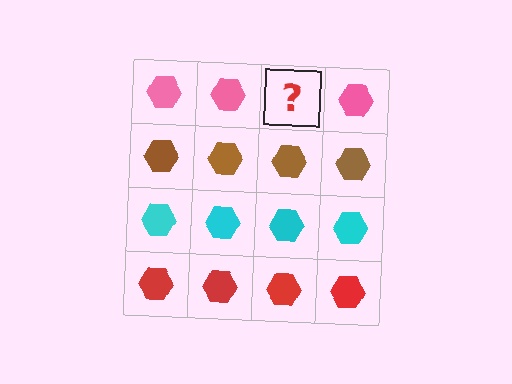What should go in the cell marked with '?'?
The missing cell should contain a pink hexagon.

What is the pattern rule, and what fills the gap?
The rule is that each row has a consistent color. The gap should be filled with a pink hexagon.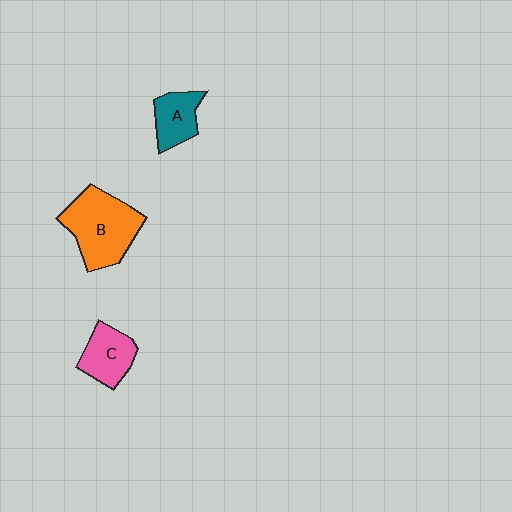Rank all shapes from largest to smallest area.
From largest to smallest: B (orange), C (pink), A (teal).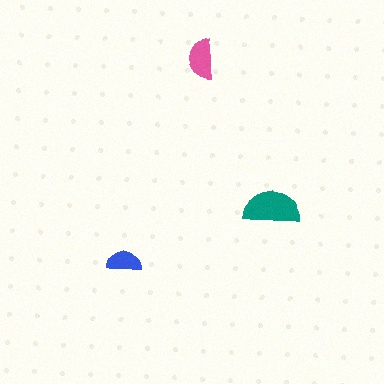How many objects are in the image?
There are 3 objects in the image.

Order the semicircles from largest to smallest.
the teal one, the pink one, the blue one.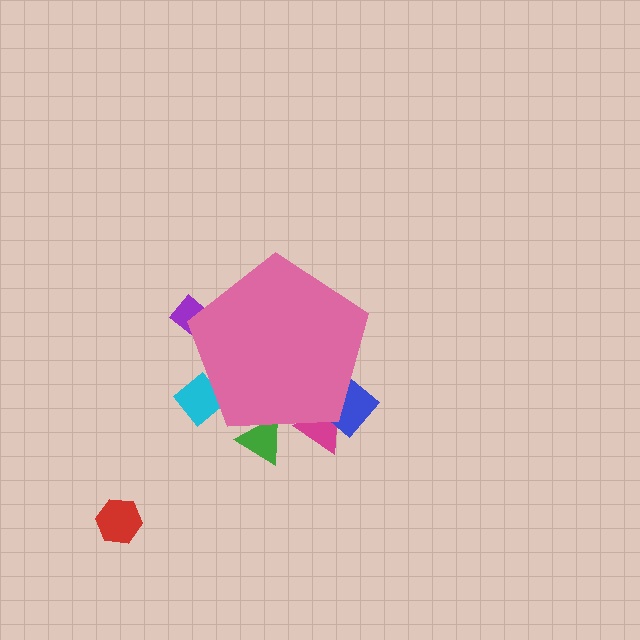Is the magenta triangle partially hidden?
Yes, the magenta triangle is partially hidden behind the pink pentagon.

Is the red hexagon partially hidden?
No, the red hexagon is fully visible.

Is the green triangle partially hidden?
Yes, the green triangle is partially hidden behind the pink pentagon.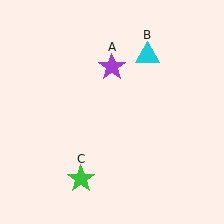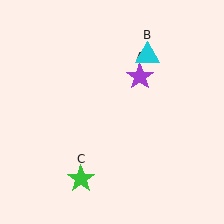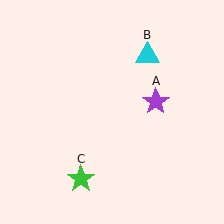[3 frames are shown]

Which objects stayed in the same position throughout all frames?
Cyan triangle (object B) and green star (object C) remained stationary.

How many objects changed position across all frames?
1 object changed position: purple star (object A).